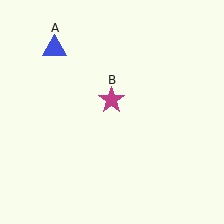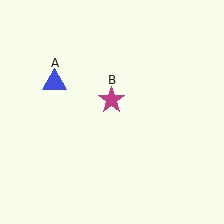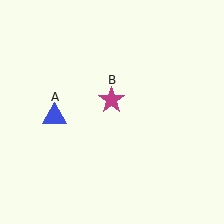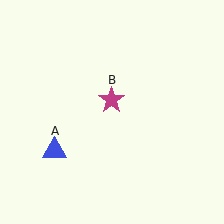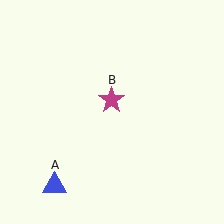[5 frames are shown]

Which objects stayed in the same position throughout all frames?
Magenta star (object B) remained stationary.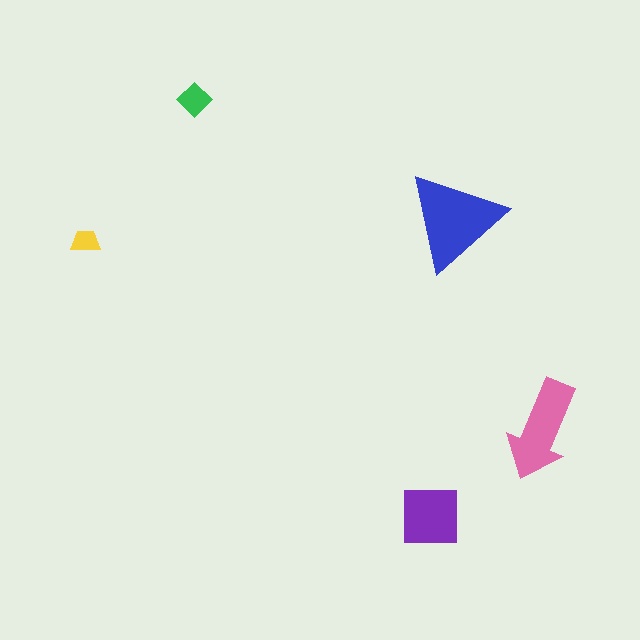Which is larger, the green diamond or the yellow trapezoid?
The green diamond.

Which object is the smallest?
The yellow trapezoid.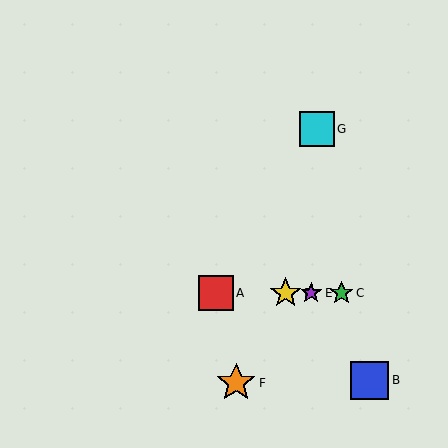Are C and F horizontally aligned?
No, C is at y≈293 and F is at y≈383.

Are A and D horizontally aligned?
Yes, both are at y≈293.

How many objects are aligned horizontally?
4 objects (A, C, D, E) are aligned horizontally.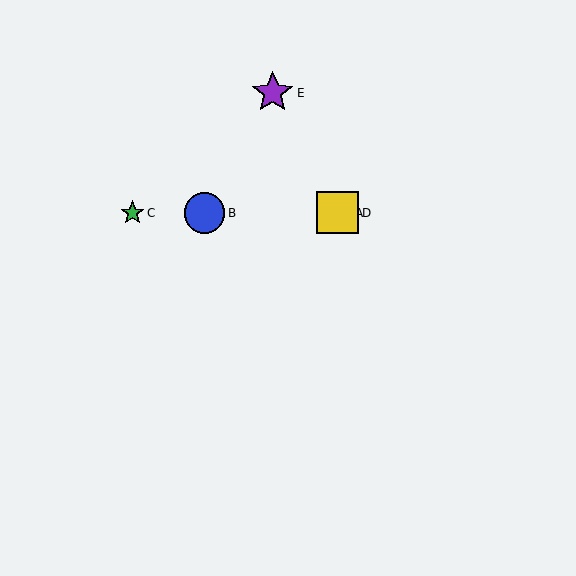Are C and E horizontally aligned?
No, C is at y≈213 and E is at y≈93.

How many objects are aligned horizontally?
4 objects (A, B, C, D) are aligned horizontally.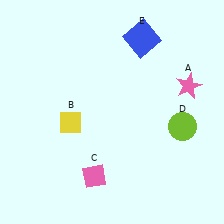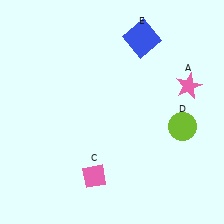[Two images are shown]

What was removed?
The yellow diamond (B) was removed in Image 2.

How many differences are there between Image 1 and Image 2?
There is 1 difference between the two images.